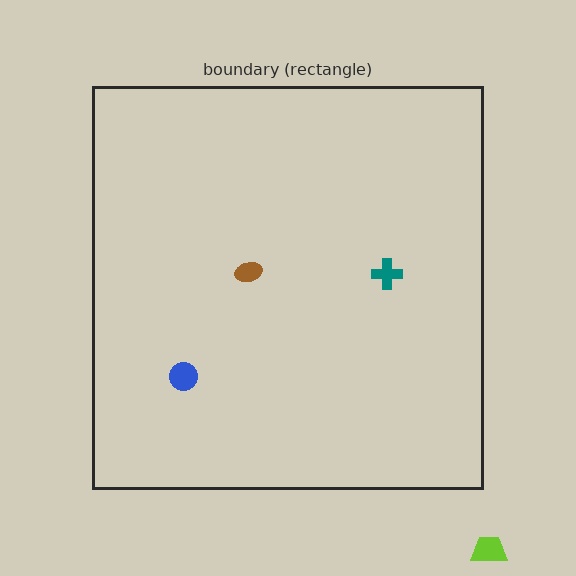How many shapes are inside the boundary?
3 inside, 1 outside.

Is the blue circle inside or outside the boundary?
Inside.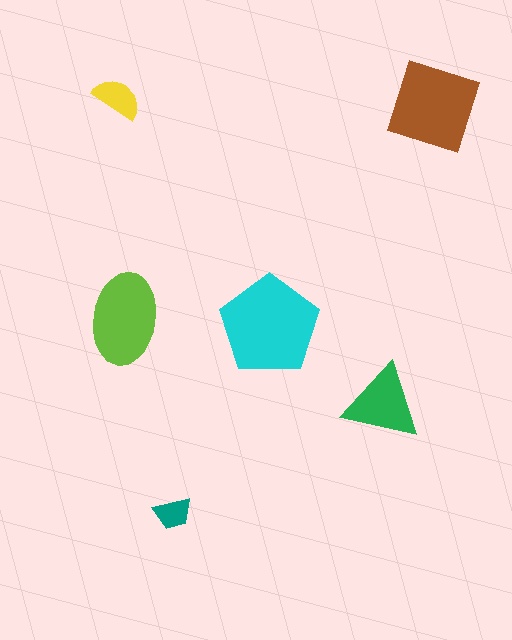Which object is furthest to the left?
The yellow semicircle is leftmost.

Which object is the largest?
The cyan pentagon.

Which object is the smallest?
The teal trapezoid.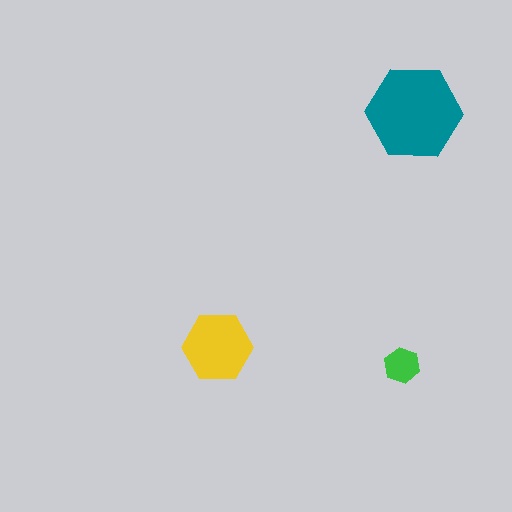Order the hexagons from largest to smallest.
the teal one, the yellow one, the green one.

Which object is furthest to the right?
The teal hexagon is rightmost.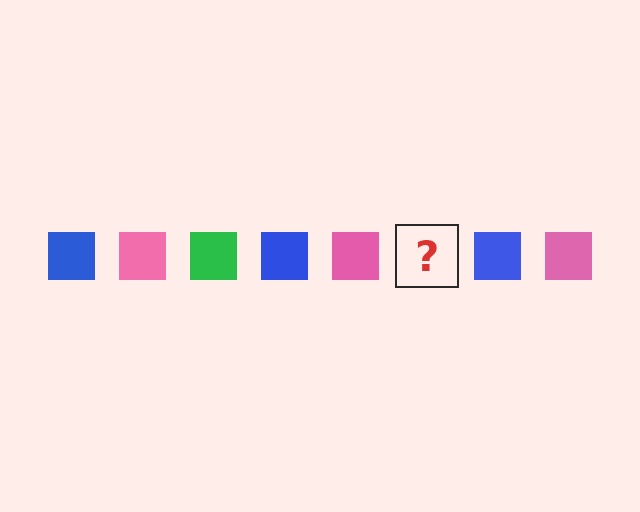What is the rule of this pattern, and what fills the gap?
The rule is that the pattern cycles through blue, pink, green squares. The gap should be filled with a green square.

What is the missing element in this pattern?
The missing element is a green square.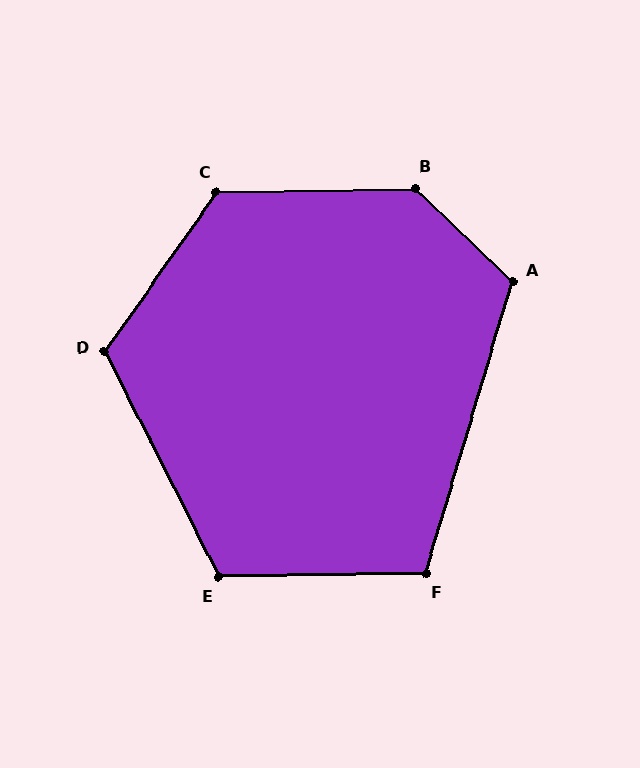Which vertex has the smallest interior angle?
F, at approximately 107 degrees.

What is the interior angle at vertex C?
Approximately 126 degrees (obtuse).